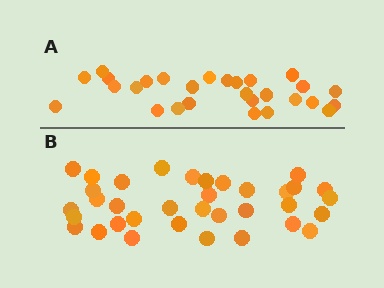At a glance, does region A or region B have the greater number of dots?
Region B (the bottom region) has more dots.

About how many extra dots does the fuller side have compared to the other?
Region B has roughly 8 or so more dots than region A.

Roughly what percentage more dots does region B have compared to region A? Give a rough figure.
About 25% more.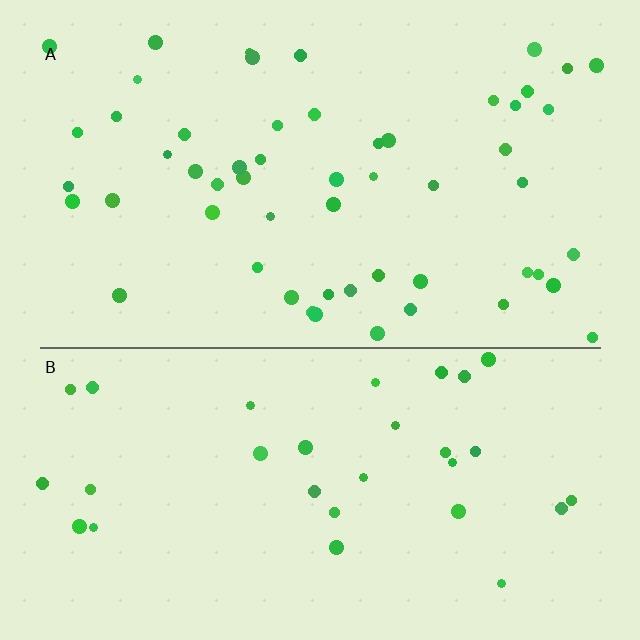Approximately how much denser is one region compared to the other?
Approximately 1.8× — region A over region B.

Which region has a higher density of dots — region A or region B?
A (the top).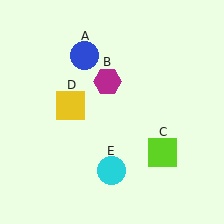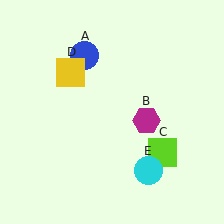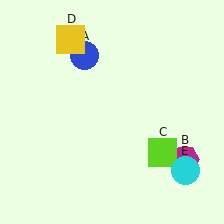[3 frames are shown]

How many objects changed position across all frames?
3 objects changed position: magenta hexagon (object B), yellow square (object D), cyan circle (object E).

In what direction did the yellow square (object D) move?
The yellow square (object D) moved up.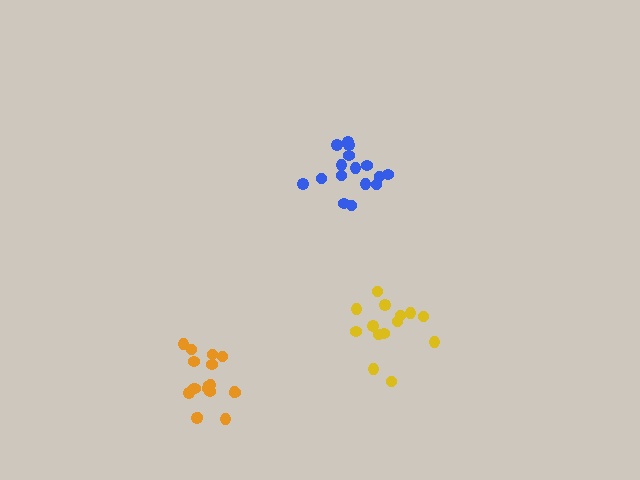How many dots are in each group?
Group 1: 14 dots, Group 2: 16 dots, Group 3: 18 dots (48 total).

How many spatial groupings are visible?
There are 3 spatial groupings.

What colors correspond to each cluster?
The clusters are colored: yellow, blue, orange.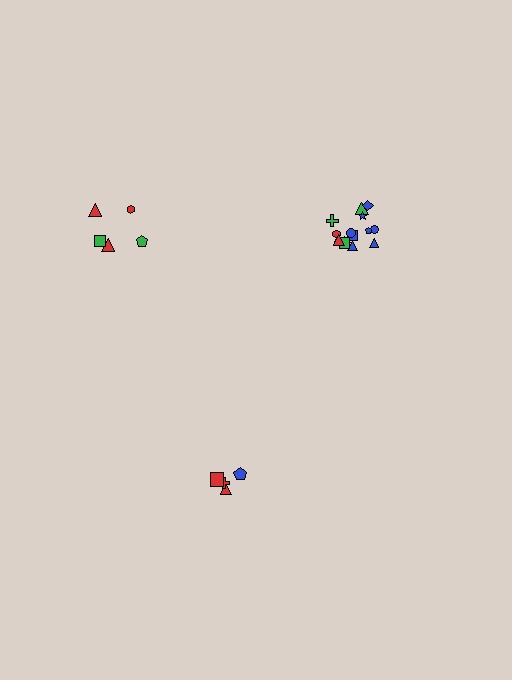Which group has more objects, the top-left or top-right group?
The top-right group.